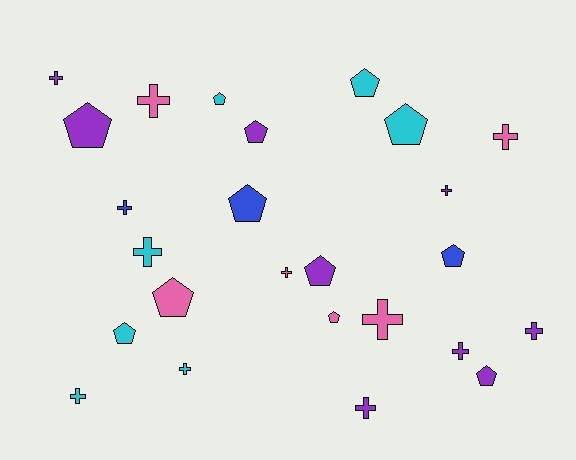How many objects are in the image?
There are 25 objects.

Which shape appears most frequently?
Cross, with 13 objects.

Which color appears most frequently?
Purple, with 9 objects.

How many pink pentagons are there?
There are 2 pink pentagons.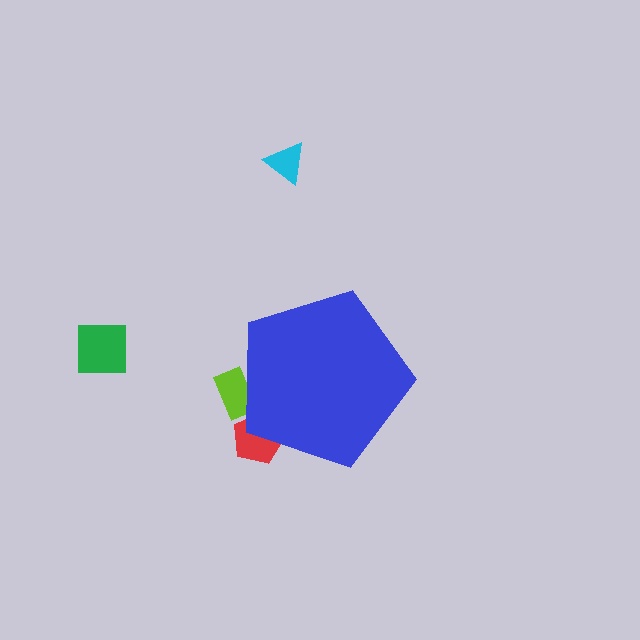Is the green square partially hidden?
No, the green square is fully visible.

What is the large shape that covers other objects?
A blue pentagon.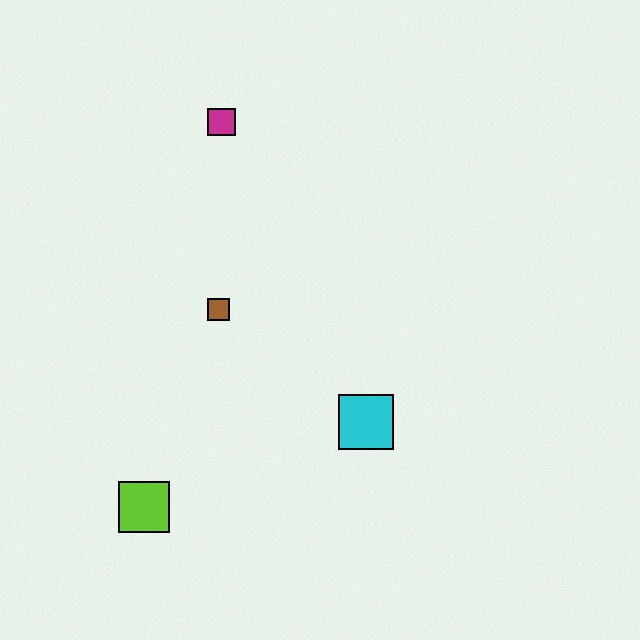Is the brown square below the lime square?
No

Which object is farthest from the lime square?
The magenta square is farthest from the lime square.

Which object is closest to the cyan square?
The brown square is closest to the cyan square.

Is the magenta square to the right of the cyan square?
No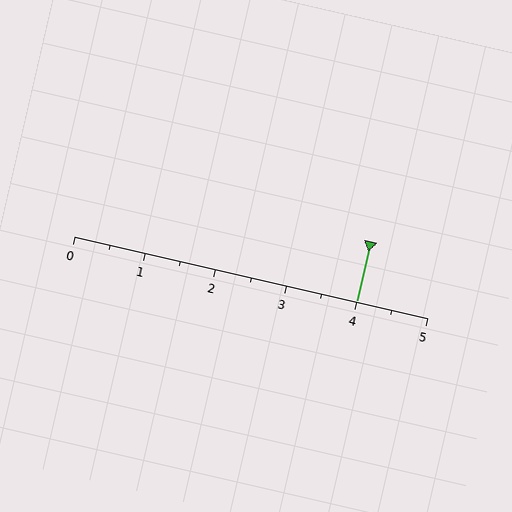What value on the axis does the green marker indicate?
The marker indicates approximately 4.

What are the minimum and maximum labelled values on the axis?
The axis runs from 0 to 5.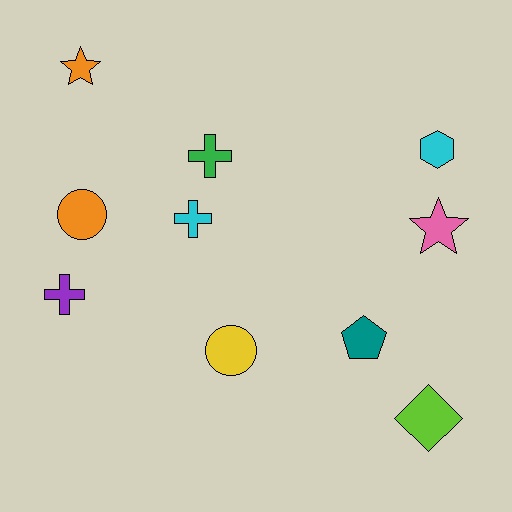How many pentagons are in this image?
There is 1 pentagon.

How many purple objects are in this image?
There is 1 purple object.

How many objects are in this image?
There are 10 objects.